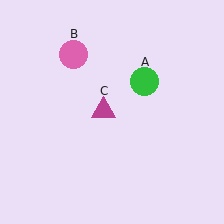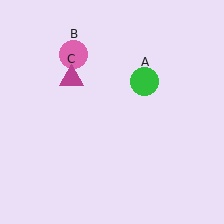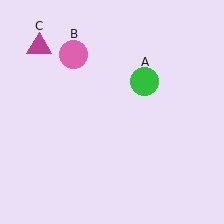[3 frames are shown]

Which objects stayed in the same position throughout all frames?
Green circle (object A) and pink circle (object B) remained stationary.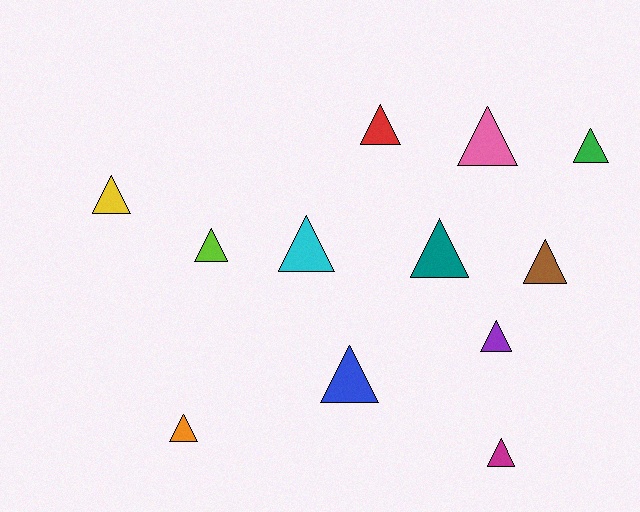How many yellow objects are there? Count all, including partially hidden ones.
There is 1 yellow object.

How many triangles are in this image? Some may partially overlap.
There are 12 triangles.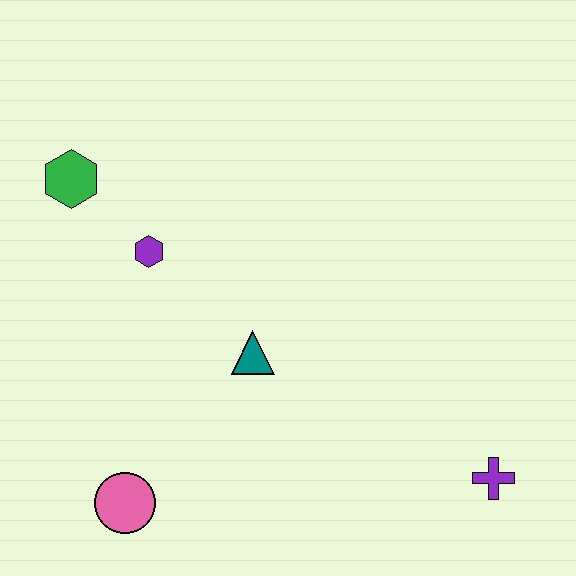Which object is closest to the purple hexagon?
The green hexagon is closest to the purple hexagon.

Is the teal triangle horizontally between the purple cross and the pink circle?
Yes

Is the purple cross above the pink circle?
Yes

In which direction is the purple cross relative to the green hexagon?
The purple cross is to the right of the green hexagon.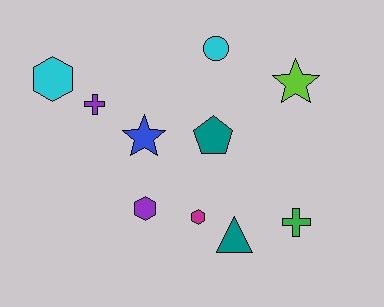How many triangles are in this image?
There is 1 triangle.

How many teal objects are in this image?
There are 2 teal objects.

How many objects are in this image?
There are 10 objects.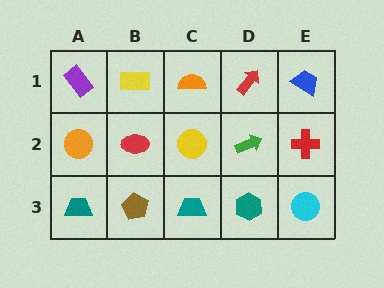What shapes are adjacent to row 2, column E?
A blue trapezoid (row 1, column E), a cyan circle (row 3, column E), a green arrow (row 2, column D).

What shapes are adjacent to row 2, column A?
A purple rectangle (row 1, column A), a teal trapezoid (row 3, column A), a red ellipse (row 2, column B).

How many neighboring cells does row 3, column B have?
3.